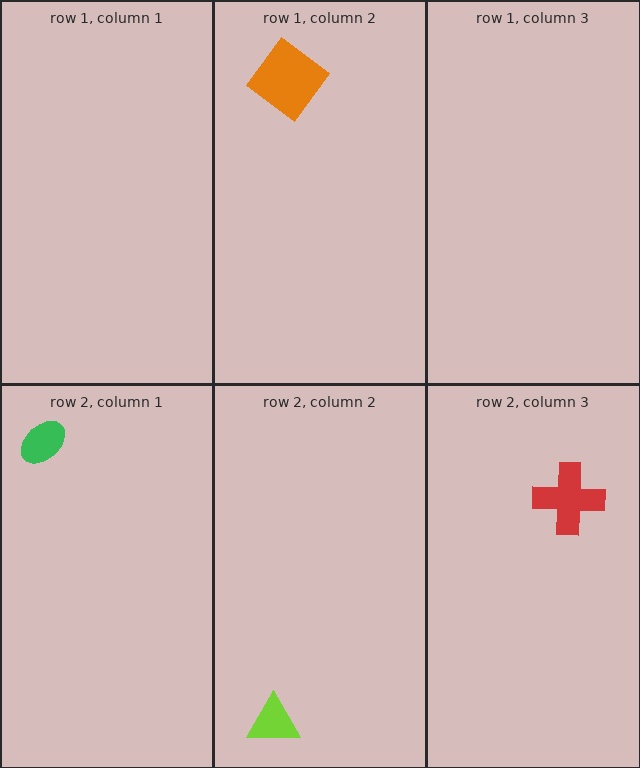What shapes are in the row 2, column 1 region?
The green ellipse.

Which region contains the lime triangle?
The row 2, column 2 region.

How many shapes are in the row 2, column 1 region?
1.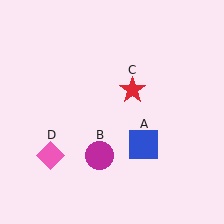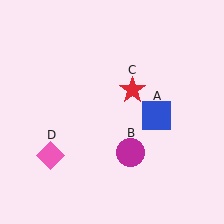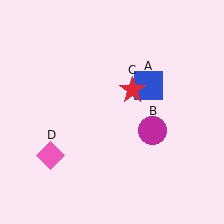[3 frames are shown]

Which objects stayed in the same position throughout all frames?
Red star (object C) and pink diamond (object D) remained stationary.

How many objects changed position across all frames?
2 objects changed position: blue square (object A), magenta circle (object B).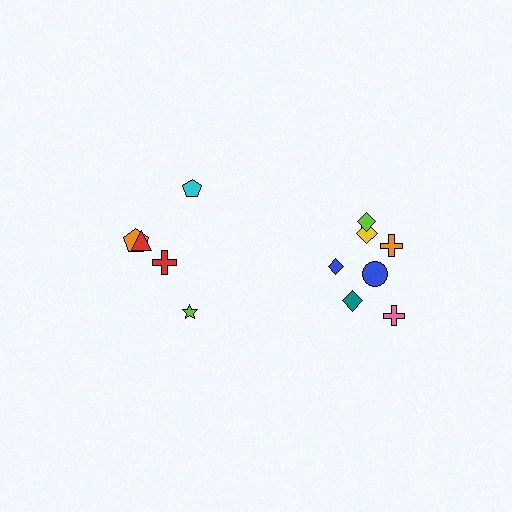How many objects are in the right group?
There are 7 objects.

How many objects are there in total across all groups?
There are 12 objects.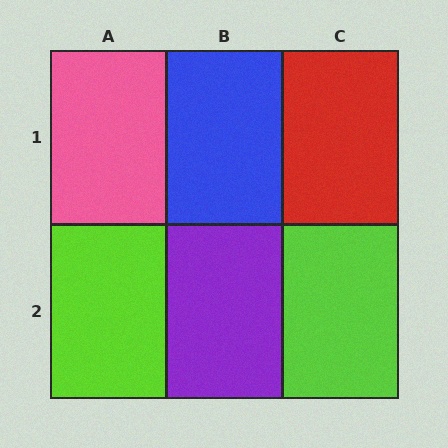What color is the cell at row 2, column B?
Purple.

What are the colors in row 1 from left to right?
Pink, blue, red.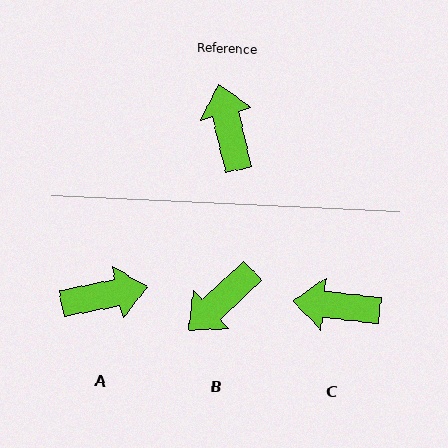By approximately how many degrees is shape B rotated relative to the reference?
Approximately 119 degrees counter-clockwise.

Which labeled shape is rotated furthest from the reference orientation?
B, about 119 degrees away.